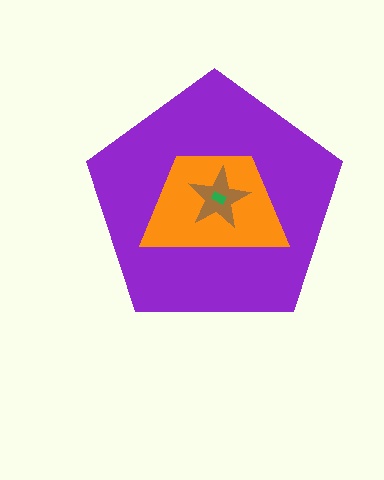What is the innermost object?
The green rectangle.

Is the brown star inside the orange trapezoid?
Yes.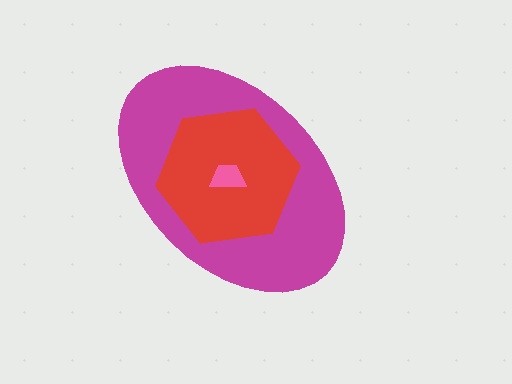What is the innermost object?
The pink trapezoid.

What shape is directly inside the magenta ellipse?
The red hexagon.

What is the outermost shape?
The magenta ellipse.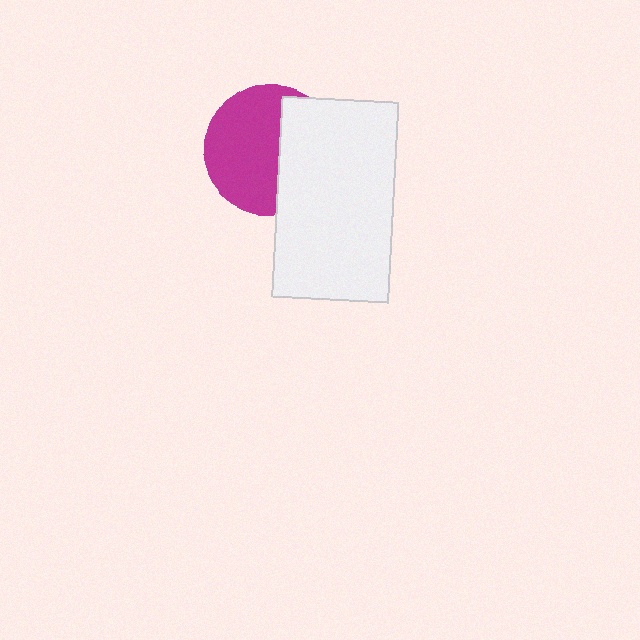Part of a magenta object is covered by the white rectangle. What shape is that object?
It is a circle.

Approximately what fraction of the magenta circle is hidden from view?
Roughly 41% of the magenta circle is hidden behind the white rectangle.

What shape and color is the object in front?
The object in front is a white rectangle.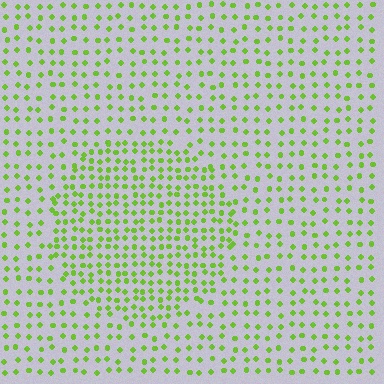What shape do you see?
I see a circle.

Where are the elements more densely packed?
The elements are more densely packed inside the circle boundary.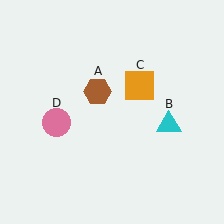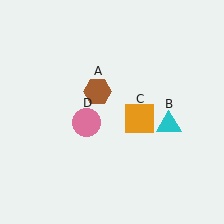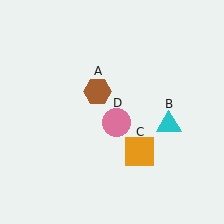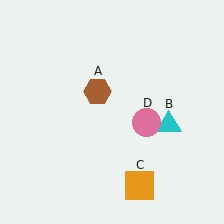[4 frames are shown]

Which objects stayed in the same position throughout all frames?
Brown hexagon (object A) and cyan triangle (object B) remained stationary.